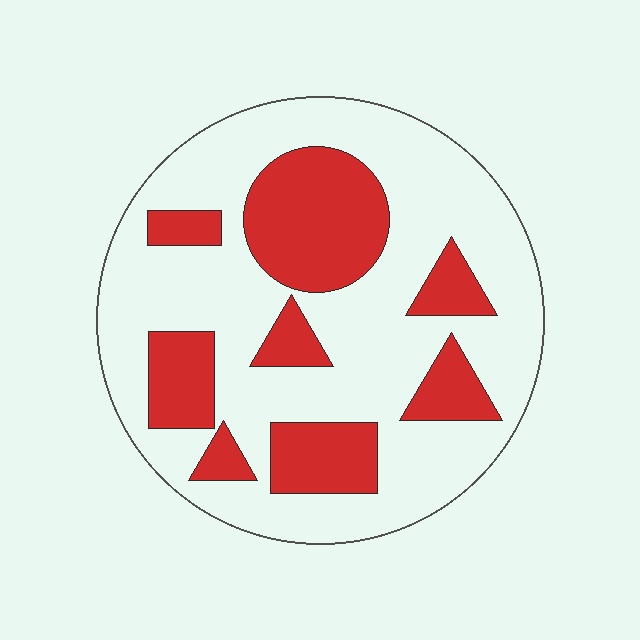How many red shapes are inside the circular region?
8.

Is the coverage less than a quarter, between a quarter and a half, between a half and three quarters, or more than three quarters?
Between a quarter and a half.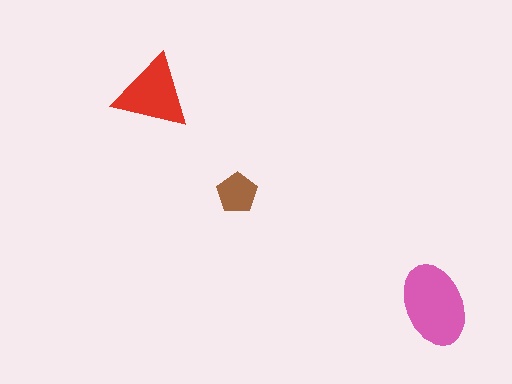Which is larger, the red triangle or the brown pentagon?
The red triangle.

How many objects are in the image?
There are 3 objects in the image.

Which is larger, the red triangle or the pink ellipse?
The pink ellipse.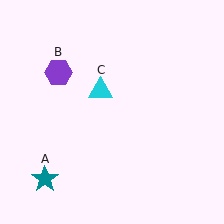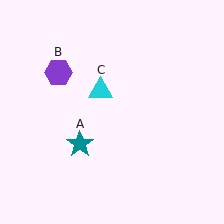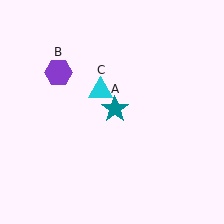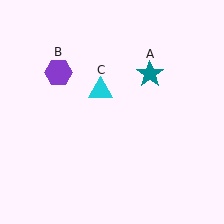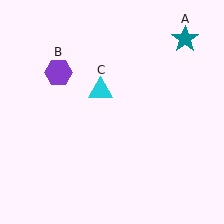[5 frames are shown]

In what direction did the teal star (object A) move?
The teal star (object A) moved up and to the right.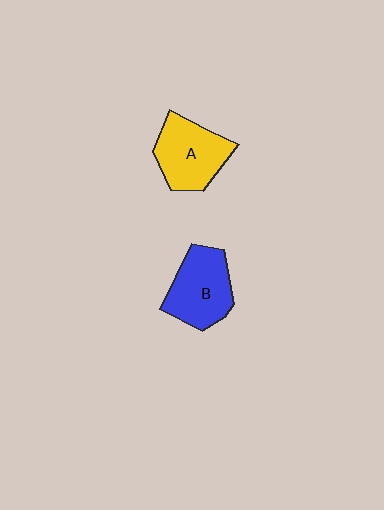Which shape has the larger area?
Shape B (blue).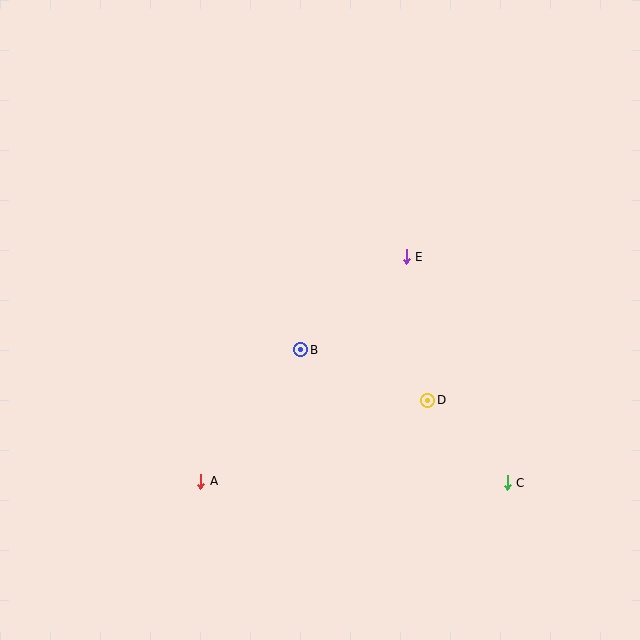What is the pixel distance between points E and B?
The distance between E and B is 141 pixels.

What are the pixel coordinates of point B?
Point B is at (301, 350).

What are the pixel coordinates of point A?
Point A is at (201, 481).